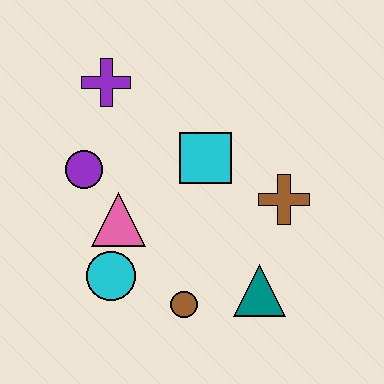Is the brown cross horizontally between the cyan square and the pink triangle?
No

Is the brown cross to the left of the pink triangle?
No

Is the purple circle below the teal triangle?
No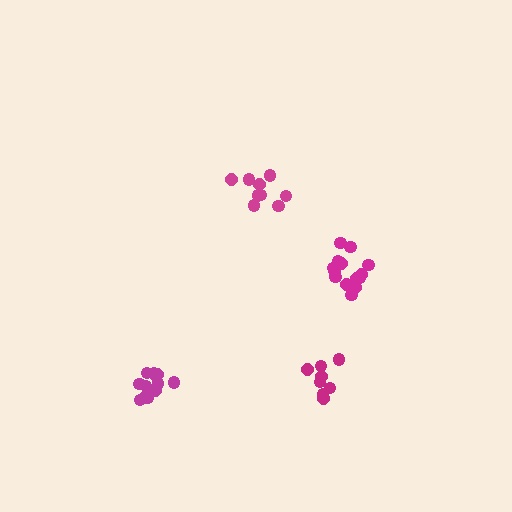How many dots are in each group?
Group 1: 14 dots, Group 2: 8 dots, Group 3: 13 dots, Group 4: 9 dots (44 total).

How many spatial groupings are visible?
There are 4 spatial groupings.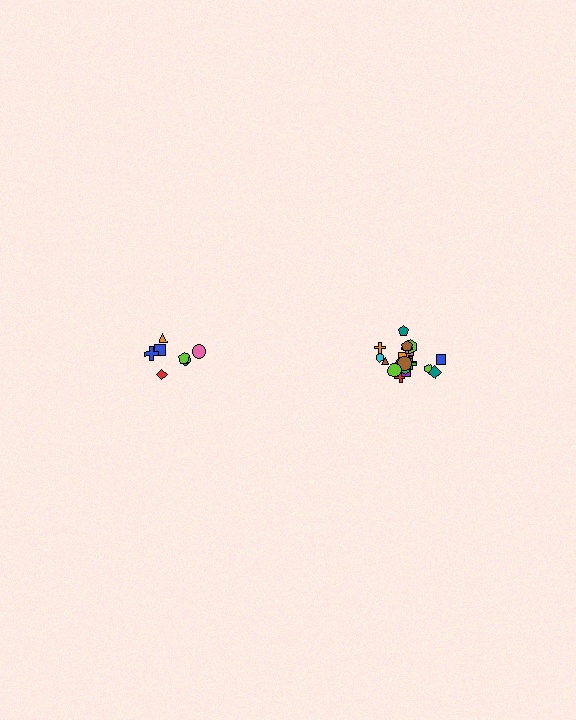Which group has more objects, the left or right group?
The right group.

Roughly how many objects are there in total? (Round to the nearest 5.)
Roughly 30 objects in total.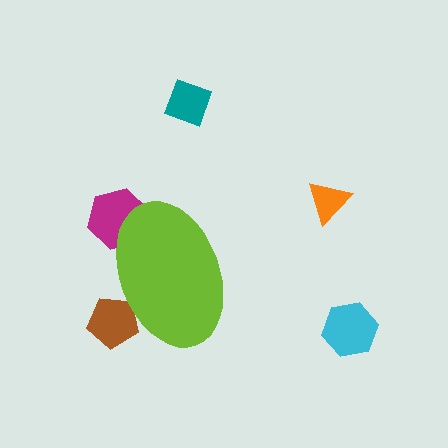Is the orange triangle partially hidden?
No, the orange triangle is fully visible.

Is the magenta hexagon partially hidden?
Yes, the magenta hexagon is partially hidden behind the lime ellipse.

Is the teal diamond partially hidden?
No, the teal diamond is fully visible.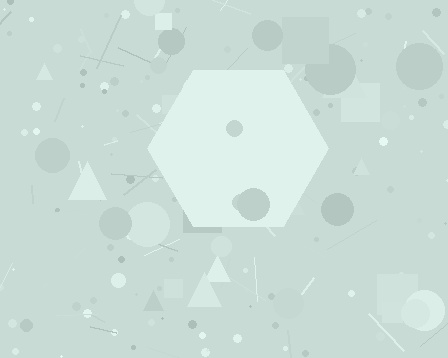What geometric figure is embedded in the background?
A hexagon is embedded in the background.